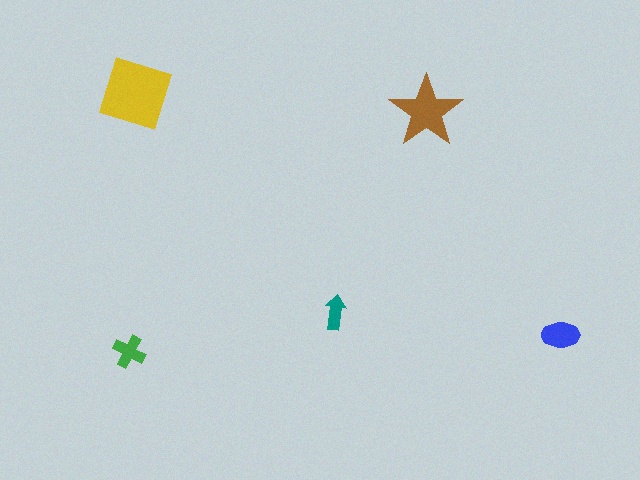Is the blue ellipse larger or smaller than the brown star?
Smaller.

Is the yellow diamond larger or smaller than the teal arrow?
Larger.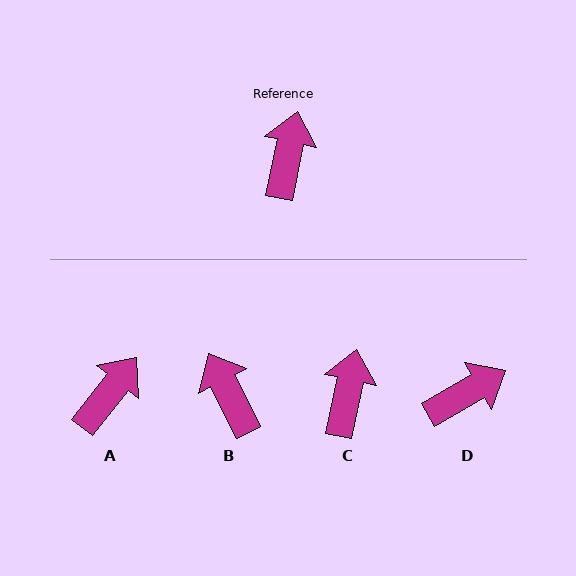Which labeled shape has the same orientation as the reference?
C.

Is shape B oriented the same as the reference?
No, it is off by about 39 degrees.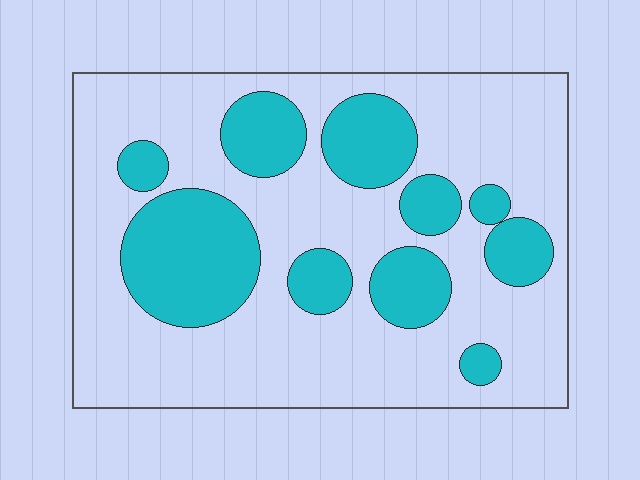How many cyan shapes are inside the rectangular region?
10.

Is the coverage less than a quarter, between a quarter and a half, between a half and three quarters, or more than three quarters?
Between a quarter and a half.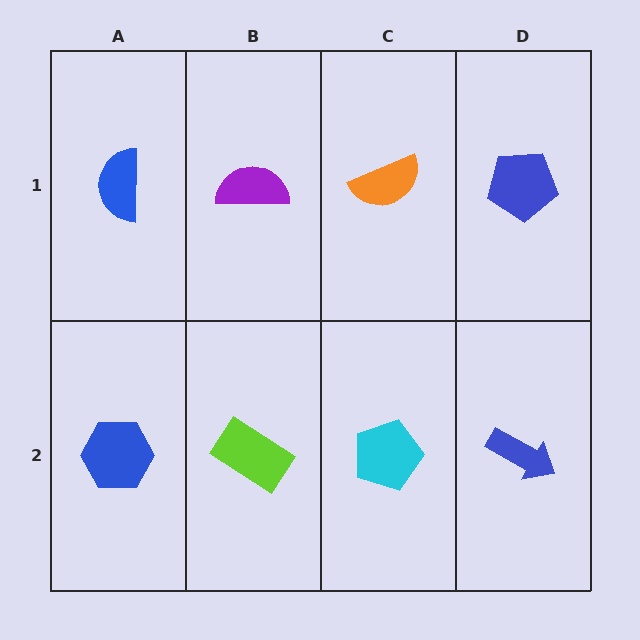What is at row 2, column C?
A cyan pentagon.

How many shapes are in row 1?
4 shapes.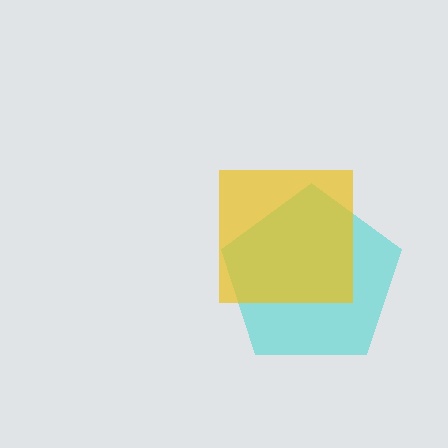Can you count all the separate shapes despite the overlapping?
Yes, there are 2 separate shapes.